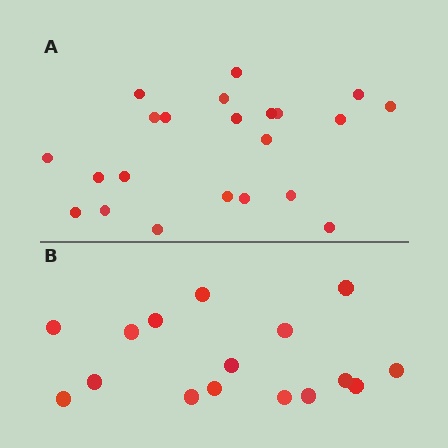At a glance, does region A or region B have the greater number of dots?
Region A (the top region) has more dots.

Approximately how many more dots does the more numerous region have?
Region A has about 6 more dots than region B.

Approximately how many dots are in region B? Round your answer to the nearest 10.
About 20 dots. (The exact count is 16, which rounds to 20.)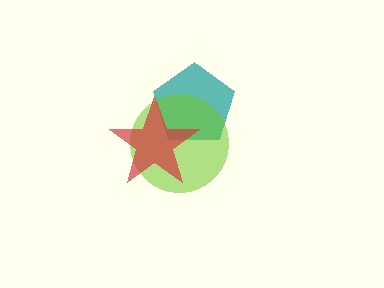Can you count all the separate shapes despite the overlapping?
Yes, there are 3 separate shapes.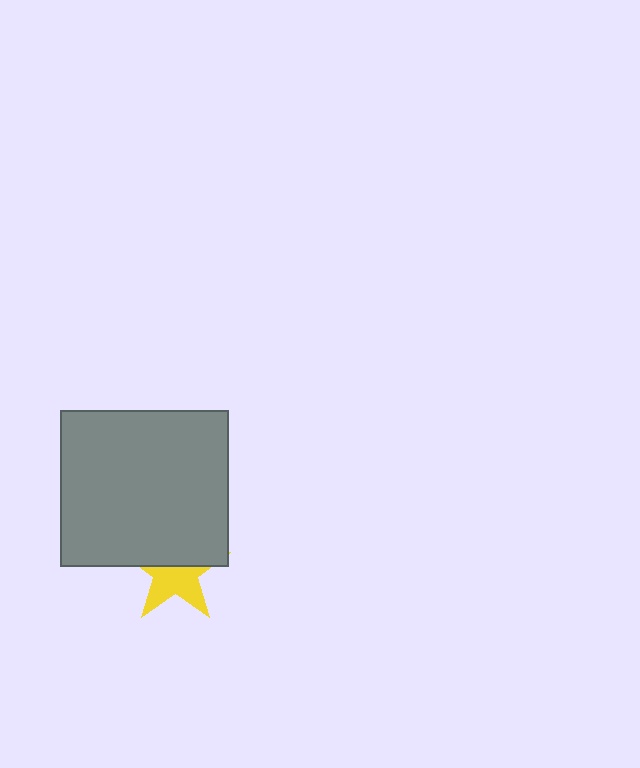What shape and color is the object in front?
The object in front is a gray rectangle.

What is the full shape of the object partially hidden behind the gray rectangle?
The partially hidden object is a yellow star.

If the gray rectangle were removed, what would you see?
You would see the complete yellow star.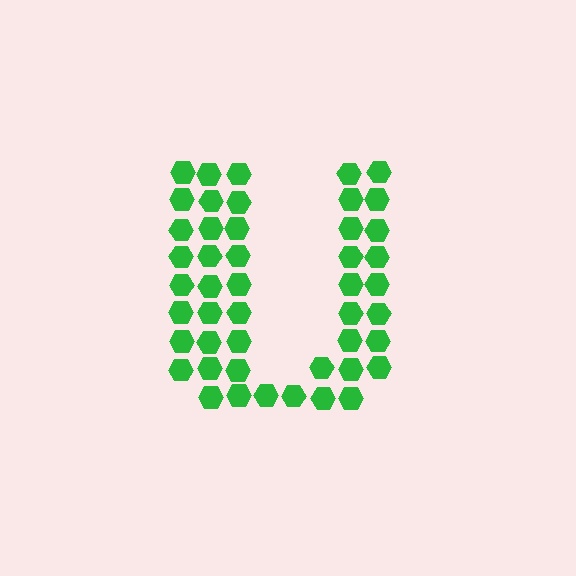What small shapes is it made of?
It is made of small hexagons.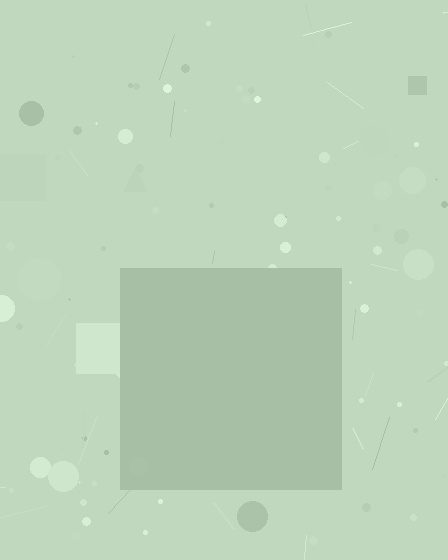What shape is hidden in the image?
A square is hidden in the image.